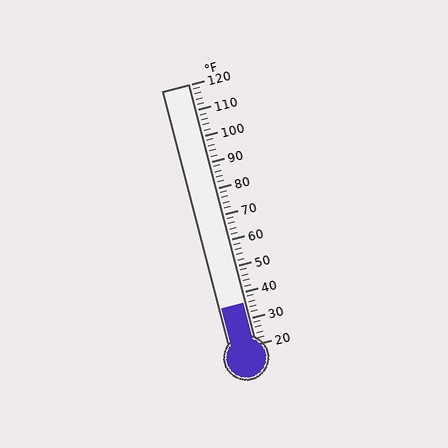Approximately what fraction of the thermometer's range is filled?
The thermometer is filled to approximately 15% of its range.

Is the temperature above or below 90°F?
The temperature is below 90°F.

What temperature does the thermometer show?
The thermometer shows approximately 36°F.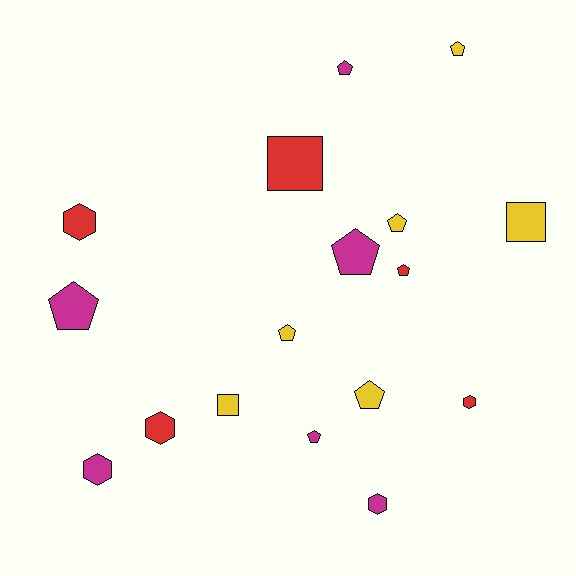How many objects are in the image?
There are 17 objects.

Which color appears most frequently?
Yellow, with 6 objects.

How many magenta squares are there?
There are no magenta squares.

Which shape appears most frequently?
Pentagon, with 9 objects.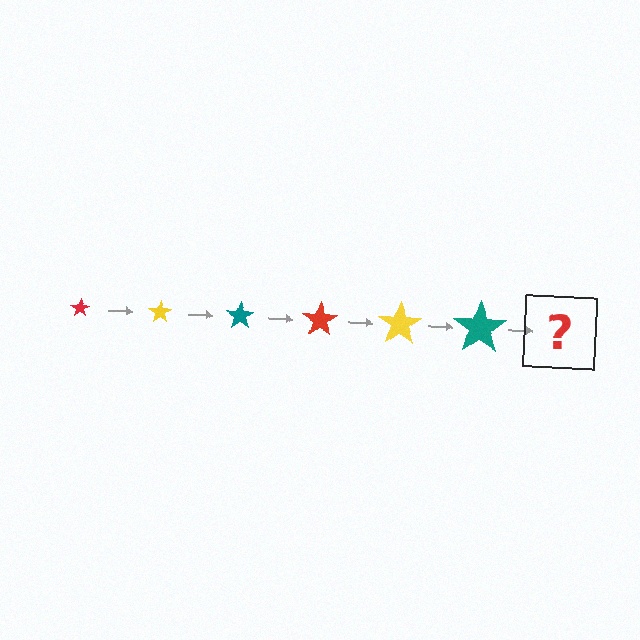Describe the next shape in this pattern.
It should be a red star, larger than the previous one.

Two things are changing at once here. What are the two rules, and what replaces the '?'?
The two rules are that the star grows larger each step and the color cycles through red, yellow, and teal. The '?' should be a red star, larger than the previous one.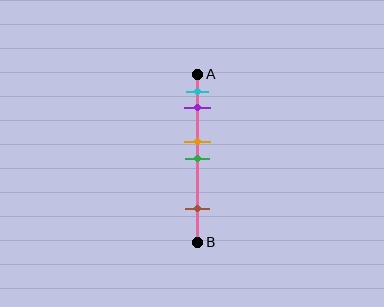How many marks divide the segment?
There are 5 marks dividing the segment.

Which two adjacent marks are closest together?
The orange and green marks are the closest adjacent pair.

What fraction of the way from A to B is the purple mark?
The purple mark is approximately 20% (0.2) of the way from A to B.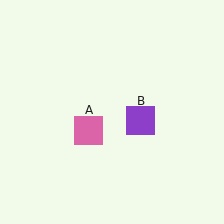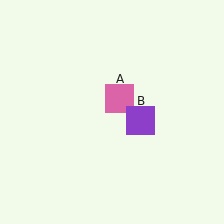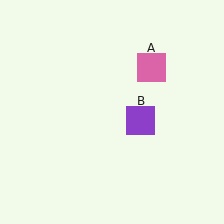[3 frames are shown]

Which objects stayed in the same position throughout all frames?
Purple square (object B) remained stationary.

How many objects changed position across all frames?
1 object changed position: pink square (object A).